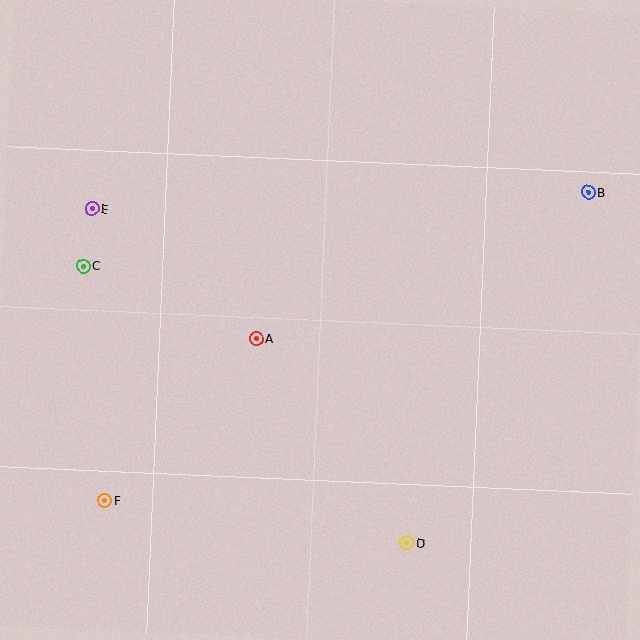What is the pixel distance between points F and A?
The distance between F and A is 221 pixels.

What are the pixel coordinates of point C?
Point C is at (84, 266).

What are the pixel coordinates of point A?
Point A is at (256, 339).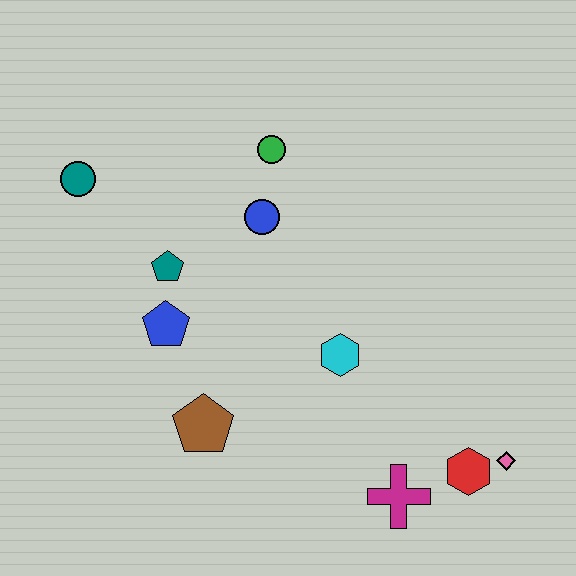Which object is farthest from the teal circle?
The pink diamond is farthest from the teal circle.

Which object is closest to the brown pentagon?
The blue pentagon is closest to the brown pentagon.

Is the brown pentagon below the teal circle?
Yes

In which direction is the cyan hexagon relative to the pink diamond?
The cyan hexagon is to the left of the pink diamond.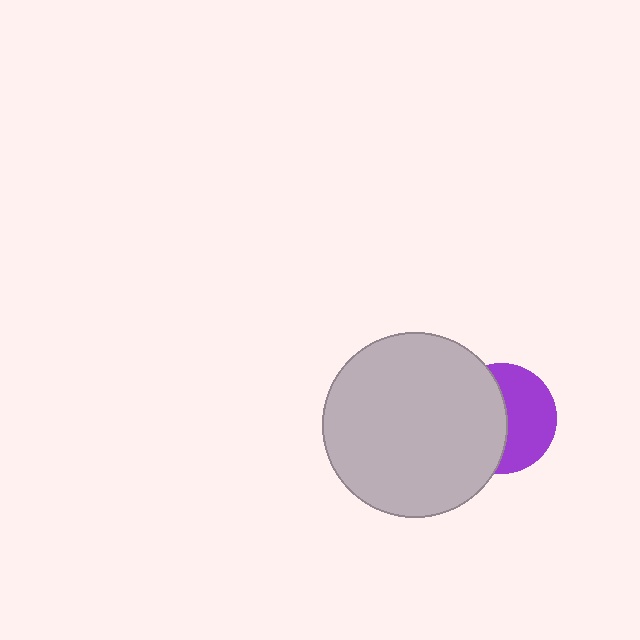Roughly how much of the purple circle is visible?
About half of it is visible (roughly 49%).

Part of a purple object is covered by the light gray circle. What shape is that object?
It is a circle.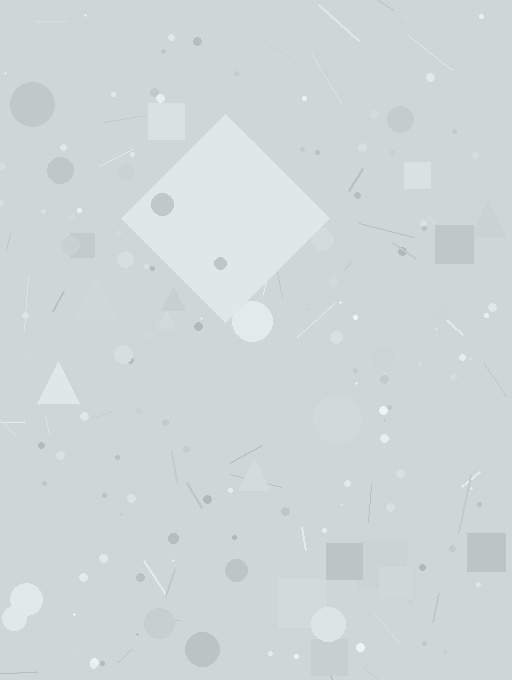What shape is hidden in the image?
A diamond is hidden in the image.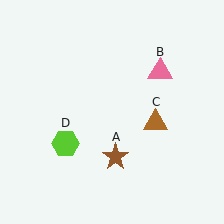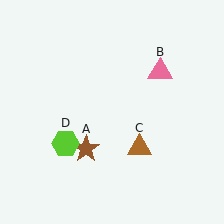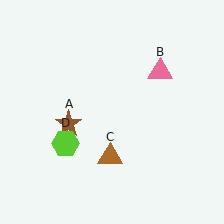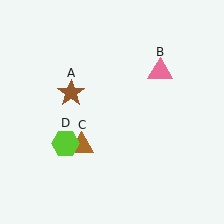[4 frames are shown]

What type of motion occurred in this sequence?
The brown star (object A), brown triangle (object C) rotated clockwise around the center of the scene.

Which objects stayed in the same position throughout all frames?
Pink triangle (object B) and lime hexagon (object D) remained stationary.